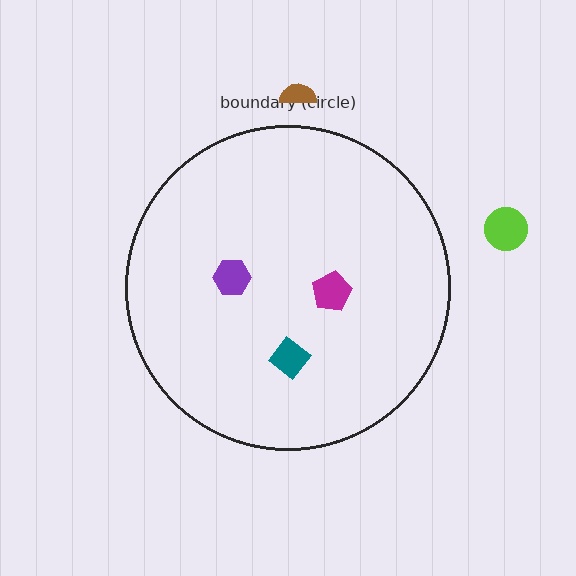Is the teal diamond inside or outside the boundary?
Inside.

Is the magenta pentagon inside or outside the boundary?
Inside.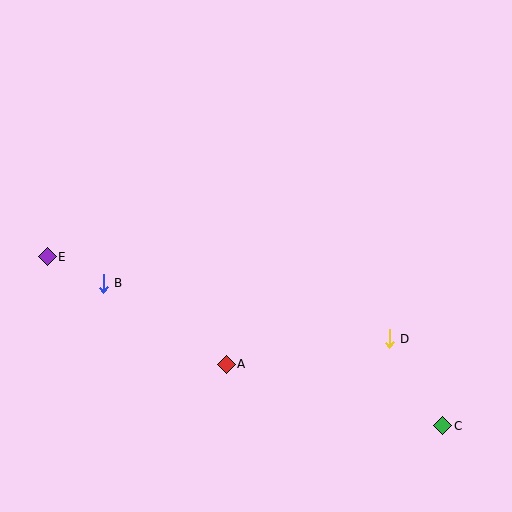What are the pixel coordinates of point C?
Point C is at (443, 426).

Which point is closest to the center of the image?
Point A at (226, 364) is closest to the center.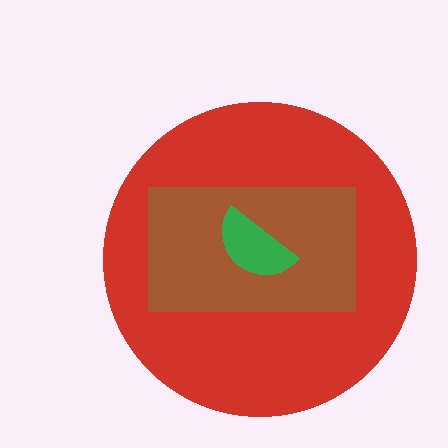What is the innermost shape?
The green semicircle.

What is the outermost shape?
The red circle.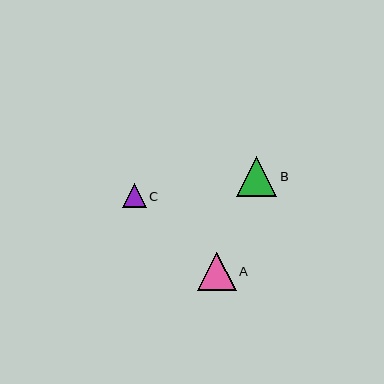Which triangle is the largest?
Triangle B is the largest with a size of approximately 40 pixels.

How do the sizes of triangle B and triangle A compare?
Triangle B and triangle A are approximately the same size.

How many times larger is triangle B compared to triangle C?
Triangle B is approximately 1.7 times the size of triangle C.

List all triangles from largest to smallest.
From largest to smallest: B, A, C.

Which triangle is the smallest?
Triangle C is the smallest with a size of approximately 24 pixels.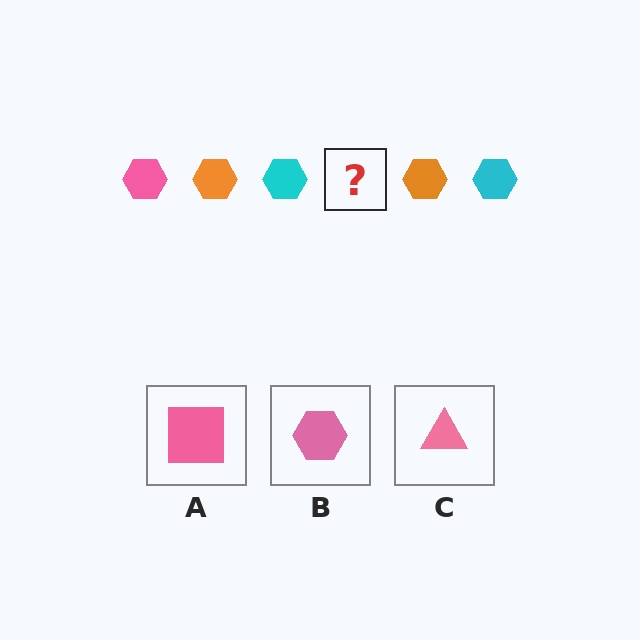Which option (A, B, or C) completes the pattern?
B.